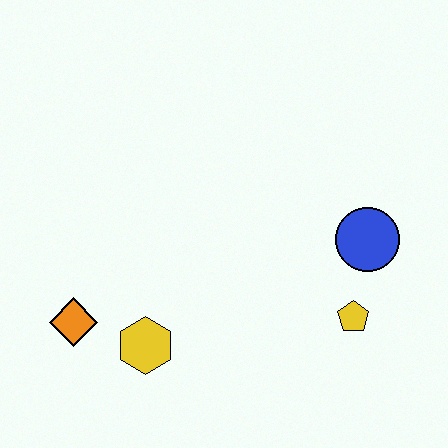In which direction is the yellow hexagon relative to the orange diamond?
The yellow hexagon is to the right of the orange diamond.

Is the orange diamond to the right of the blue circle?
No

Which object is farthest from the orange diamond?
The blue circle is farthest from the orange diamond.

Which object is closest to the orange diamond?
The yellow hexagon is closest to the orange diamond.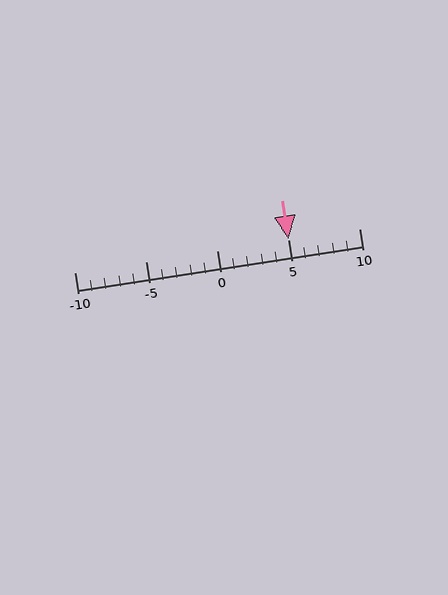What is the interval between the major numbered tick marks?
The major tick marks are spaced 5 units apart.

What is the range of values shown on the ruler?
The ruler shows values from -10 to 10.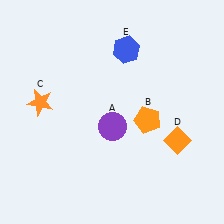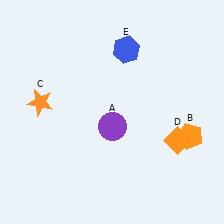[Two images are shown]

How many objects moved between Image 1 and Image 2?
1 object moved between the two images.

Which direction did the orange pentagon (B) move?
The orange pentagon (B) moved right.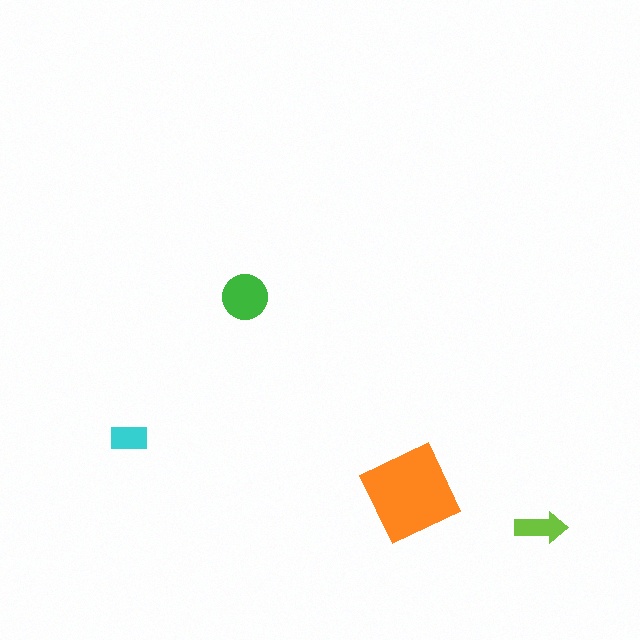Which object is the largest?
The orange diamond.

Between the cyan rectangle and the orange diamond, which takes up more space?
The orange diamond.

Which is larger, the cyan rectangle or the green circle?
The green circle.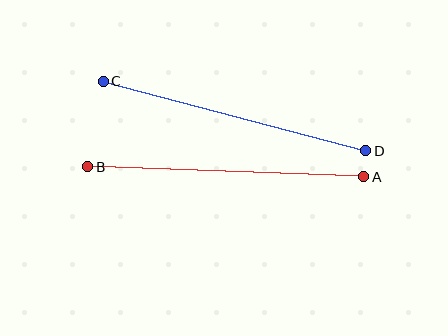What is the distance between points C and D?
The distance is approximately 272 pixels.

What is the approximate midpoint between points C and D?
The midpoint is at approximately (234, 116) pixels.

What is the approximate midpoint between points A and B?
The midpoint is at approximately (226, 172) pixels.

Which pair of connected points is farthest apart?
Points A and B are farthest apart.